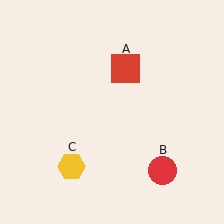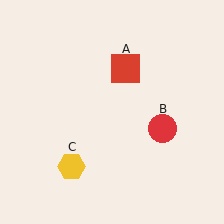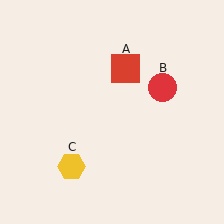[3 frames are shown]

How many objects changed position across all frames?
1 object changed position: red circle (object B).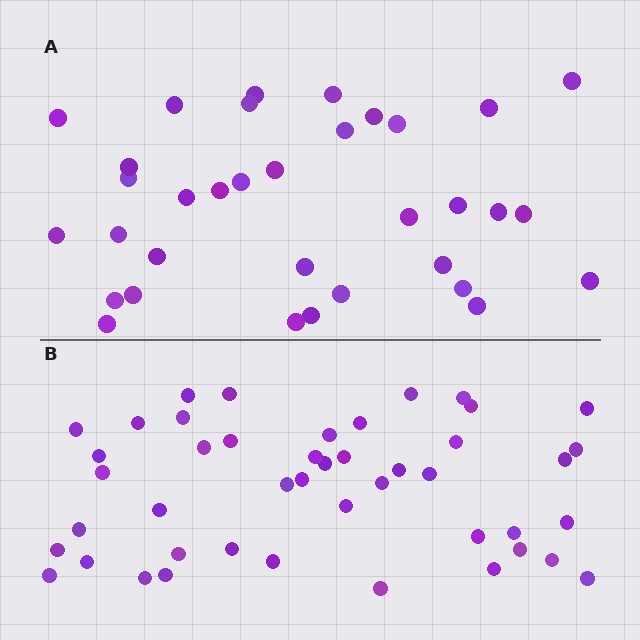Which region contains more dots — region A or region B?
Region B (the bottom region) has more dots.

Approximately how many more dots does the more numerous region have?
Region B has roughly 12 or so more dots than region A.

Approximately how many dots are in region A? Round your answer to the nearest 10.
About 30 dots. (The exact count is 34, which rounds to 30.)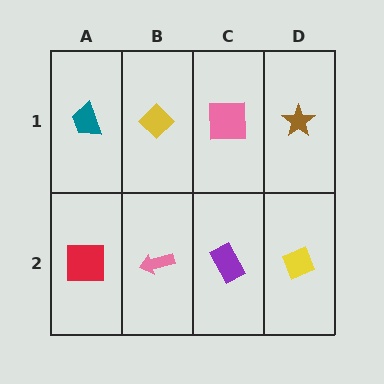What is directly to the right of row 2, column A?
A pink arrow.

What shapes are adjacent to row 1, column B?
A pink arrow (row 2, column B), a teal trapezoid (row 1, column A), a pink square (row 1, column C).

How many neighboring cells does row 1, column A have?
2.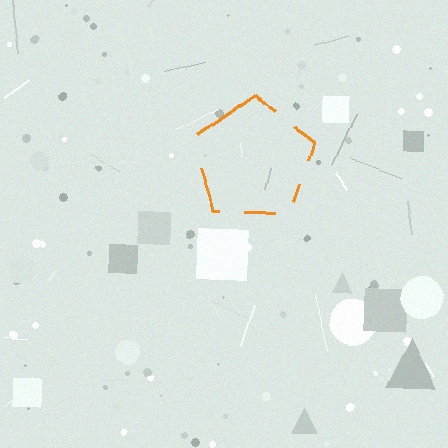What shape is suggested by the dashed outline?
The dashed outline suggests a pentagon.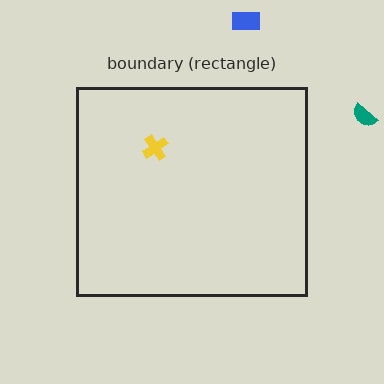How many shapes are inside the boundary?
1 inside, 2 outside.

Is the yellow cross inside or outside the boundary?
Inside.